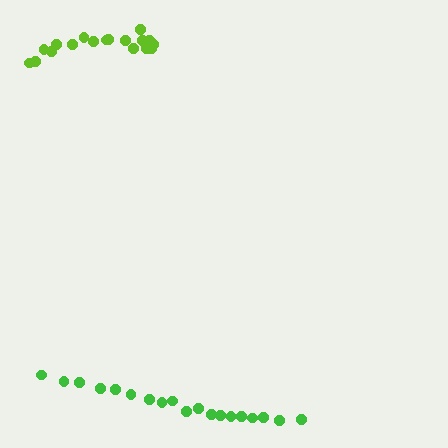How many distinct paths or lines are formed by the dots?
There are 2 distinct paths.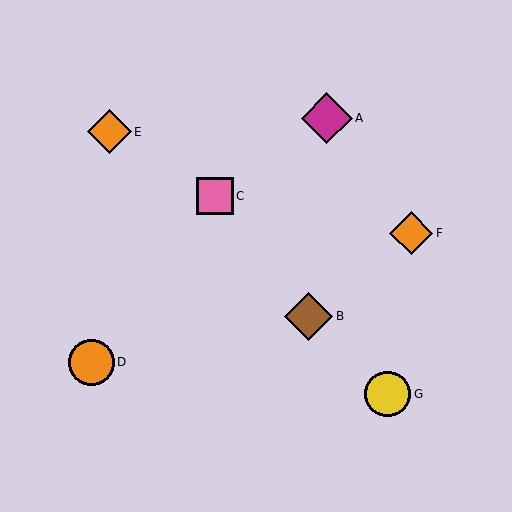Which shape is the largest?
The magenta diamond (labeled A) is the largest.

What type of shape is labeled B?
Shape B is a brown diamond.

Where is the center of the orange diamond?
The center of the orange diamond is at (411, 233).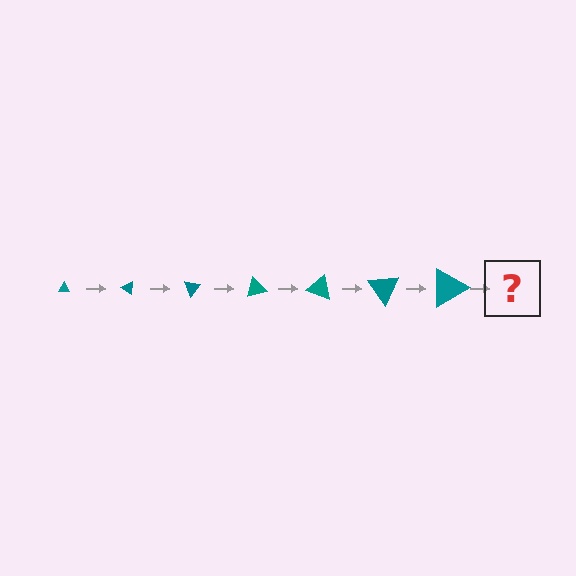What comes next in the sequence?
The next element should be a triangle, larger than the previous one and rotated 245 degrees from the start.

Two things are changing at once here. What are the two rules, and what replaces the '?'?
The two rules are that the triangle grows larger each step and it rotates 35 degrees each step. The '?' should be a triangle, larger than the previous one and rotated 245 degrees from the start.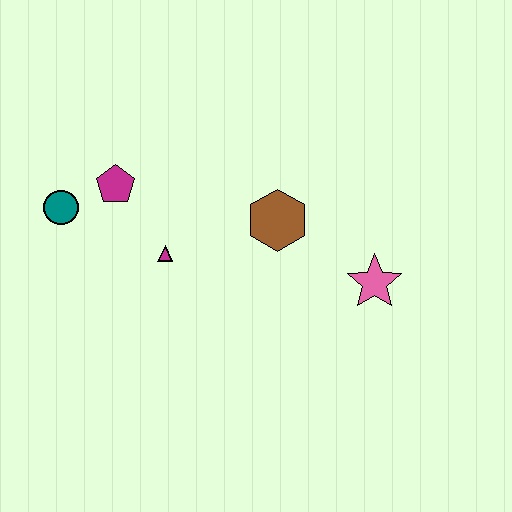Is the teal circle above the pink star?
Yes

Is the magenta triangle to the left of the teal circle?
No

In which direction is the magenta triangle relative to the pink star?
The magenta triangle is to the left of the pink star.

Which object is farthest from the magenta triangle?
The pink star is farthest from the magenta triangle.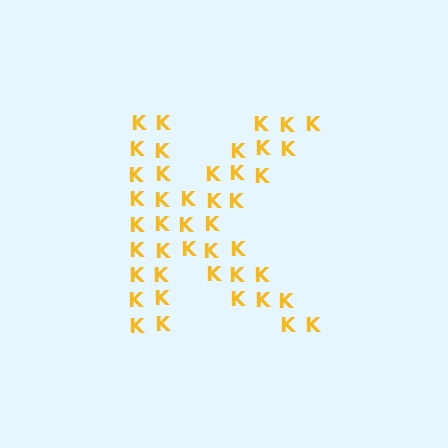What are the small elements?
The small elements are letter K's.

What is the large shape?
The large shape is the letter K.